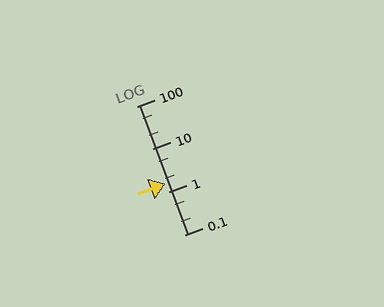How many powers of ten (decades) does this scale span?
The scale spans 3 decades, from 0.1 to 100.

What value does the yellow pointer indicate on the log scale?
The pointer indicates approximately 1.6.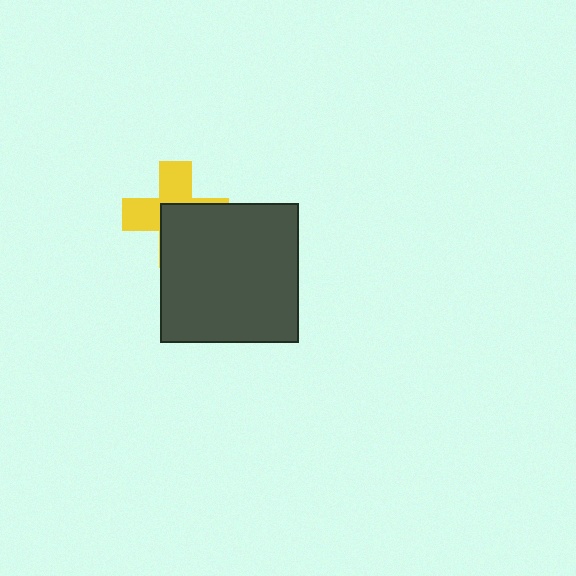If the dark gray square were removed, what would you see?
You would see the complete yellow cross.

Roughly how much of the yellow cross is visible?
About half of it is visible (roughly 48%).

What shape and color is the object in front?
The object in front is a dark gray square.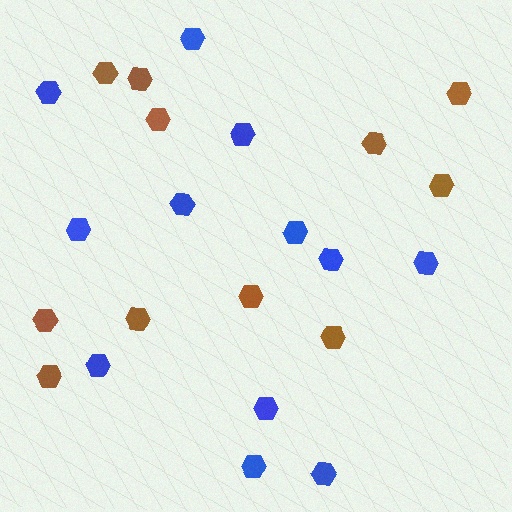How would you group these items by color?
There are 2 groups: one group of brown hexagons (11) and one group of blue hexagons (12).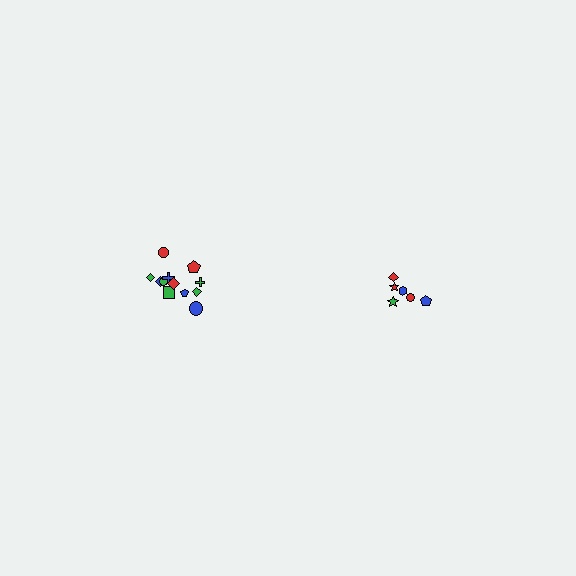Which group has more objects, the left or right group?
The left group.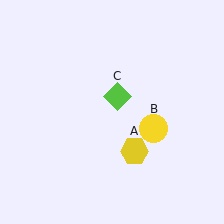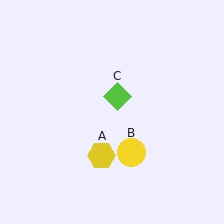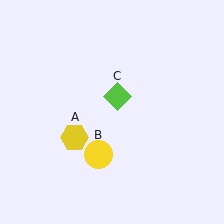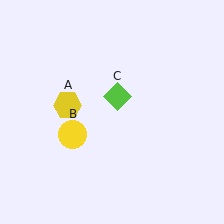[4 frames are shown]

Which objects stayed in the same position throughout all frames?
Lime diamond (object C) remained stationary.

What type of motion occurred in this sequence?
The yellow hexagon (object A), yellow circle (object B) rotated clockwise around the center of the scene.